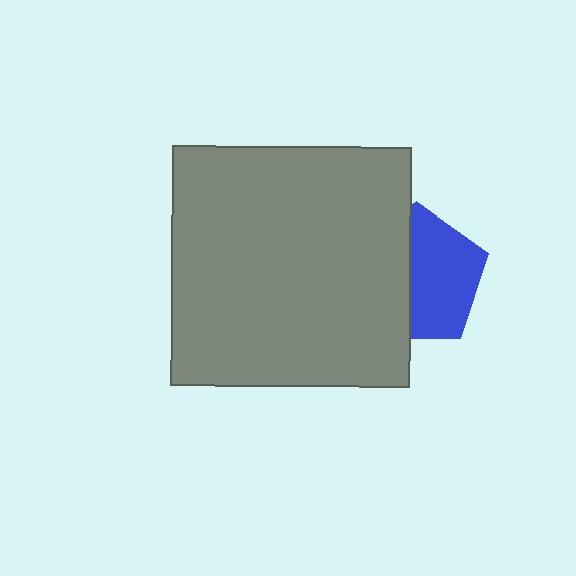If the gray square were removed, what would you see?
You would see the complete blue pentagon.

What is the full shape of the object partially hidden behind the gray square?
The partially hidden object is a blue pentagon.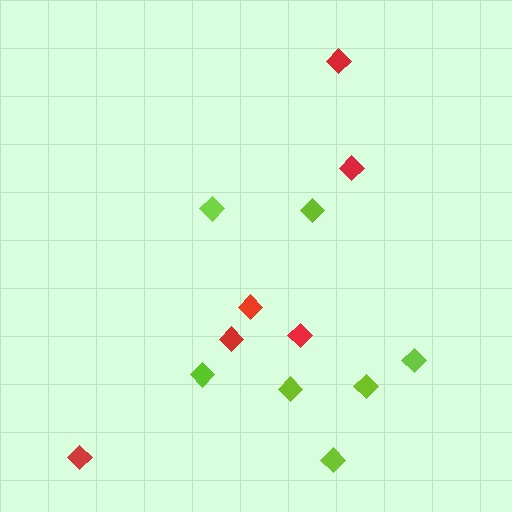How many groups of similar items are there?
There are 2 groups: one group of red diamonds (6) and one group of lime diamonds (7).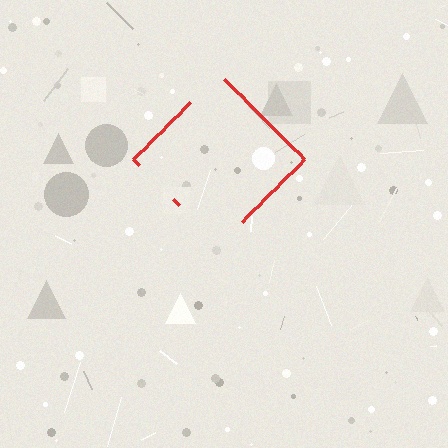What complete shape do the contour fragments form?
The contour fragments form a diamond.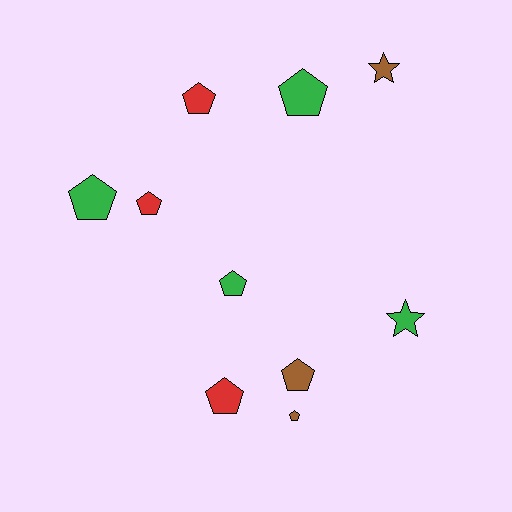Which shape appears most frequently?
Pentagon, with 8 objects.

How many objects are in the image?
There are 10 objects.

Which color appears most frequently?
Green, with 4 objects.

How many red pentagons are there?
There are 3 red pentagons.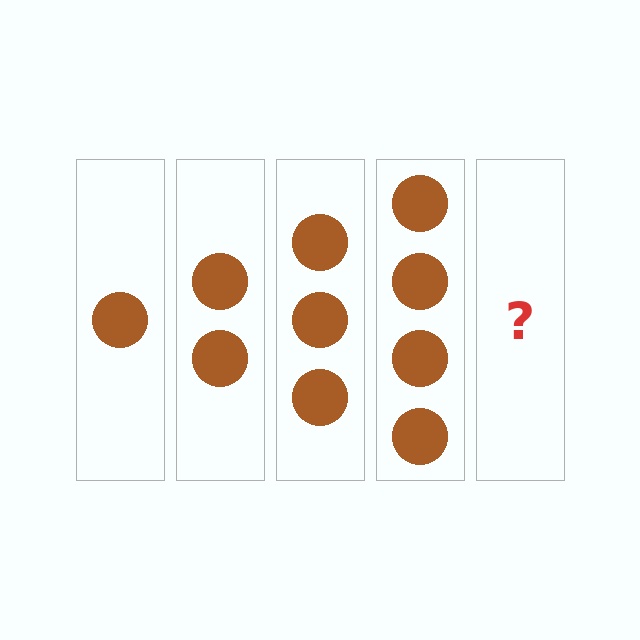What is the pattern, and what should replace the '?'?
The pattern is that each step adds one more circle. The '?' should be 5 circles.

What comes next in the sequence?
The next element should be 5 circles.